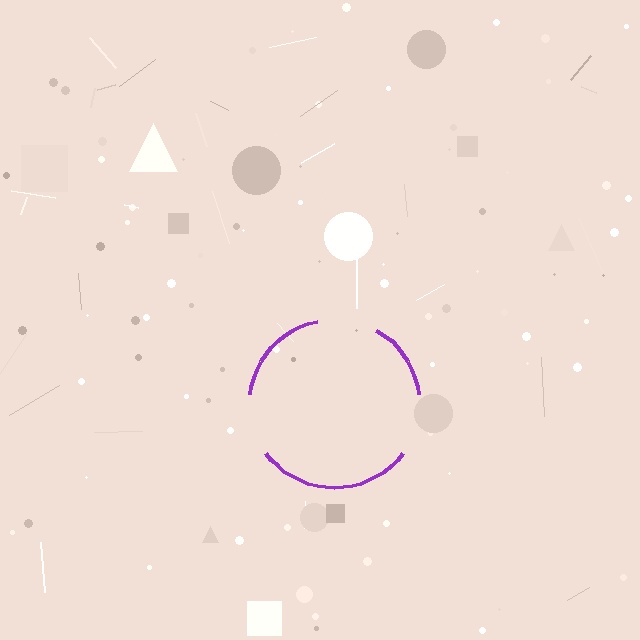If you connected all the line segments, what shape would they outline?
They would outline a circle.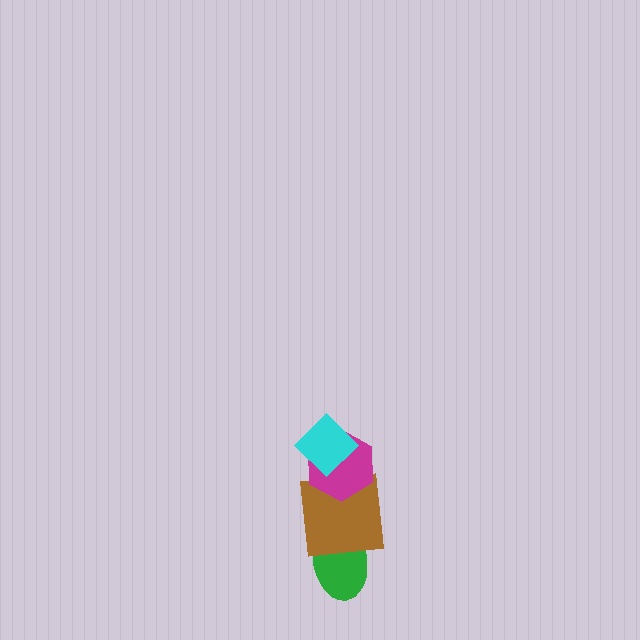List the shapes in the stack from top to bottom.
From top to bottom: the cyan diamond, the magenta hexagon, the brown square, the green ellipse.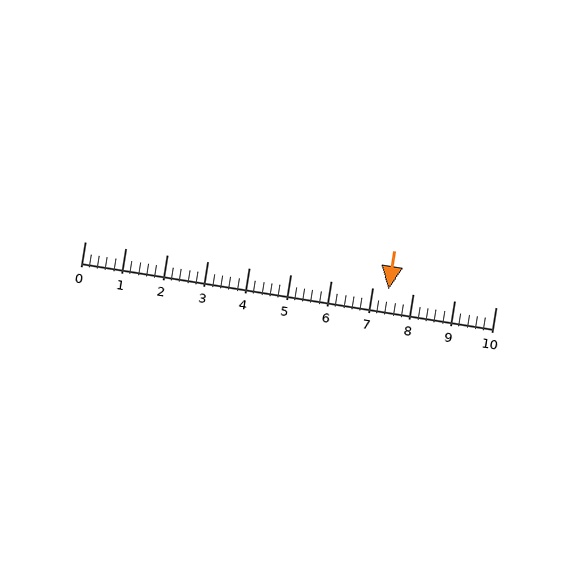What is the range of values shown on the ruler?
The ruler shows values from 0 to 10.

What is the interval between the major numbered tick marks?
The major tick marks are spaced 1 units apart.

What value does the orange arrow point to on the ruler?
The orange arrow points to approximately 7.4.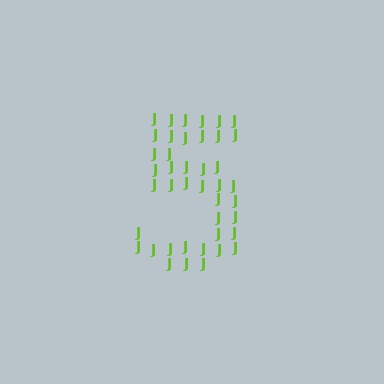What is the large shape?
The large shape is the digit 5.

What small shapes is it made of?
It is made of small letter J's.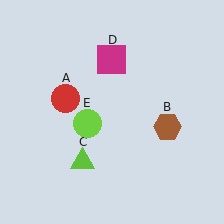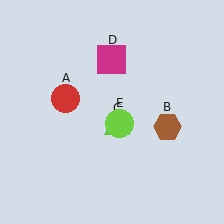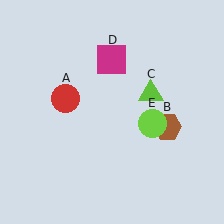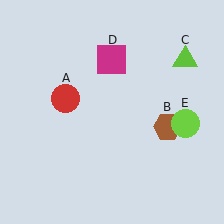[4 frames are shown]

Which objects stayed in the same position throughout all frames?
Red circle (object A) and brown hexagon (object B) and magenta square (object D) remained stationary.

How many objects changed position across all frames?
2 objects changed position: lime triangle (object C), lime circle (object E).